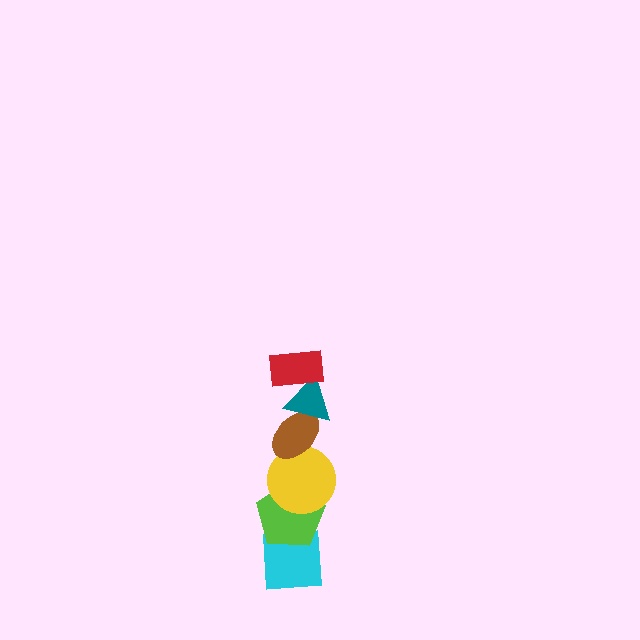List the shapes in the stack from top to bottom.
From top to bottom: the red rectangle, the teal triangle, the brown ellipse, the yellow circle, the lime pentagon, the cyan square.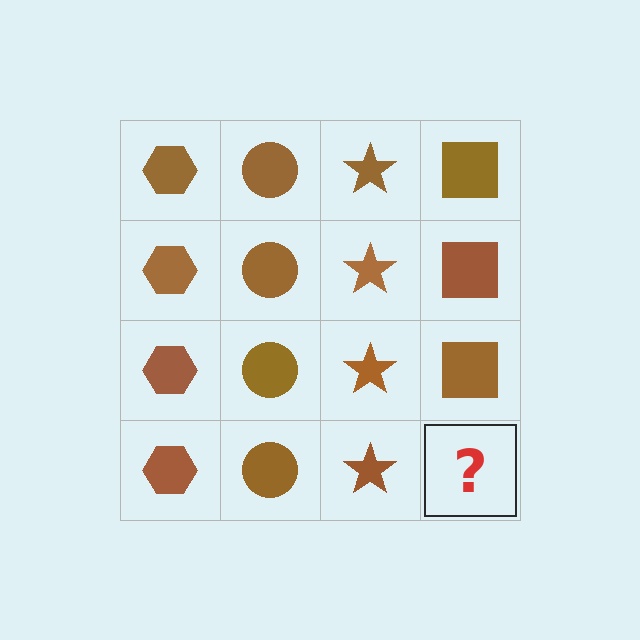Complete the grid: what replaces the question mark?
The question mark should be replaced with a brown square.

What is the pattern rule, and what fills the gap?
The rule is that each column has a consistent shape. The gap should be filled with a brown square.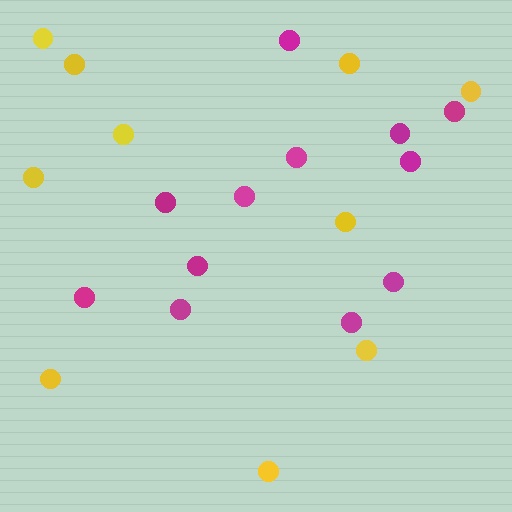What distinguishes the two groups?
There are 2 groups: one group of yellow circles (10) and one group of magenta circles (12).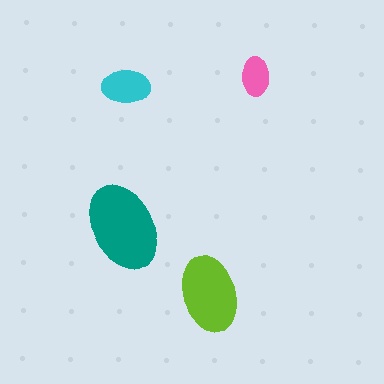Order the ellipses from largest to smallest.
the teal one, the lime one, the cyan one, the pink one.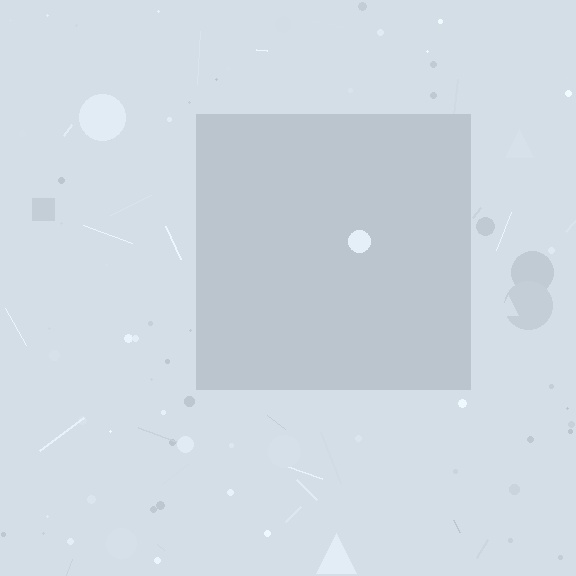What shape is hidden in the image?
A square is hidden in the image.